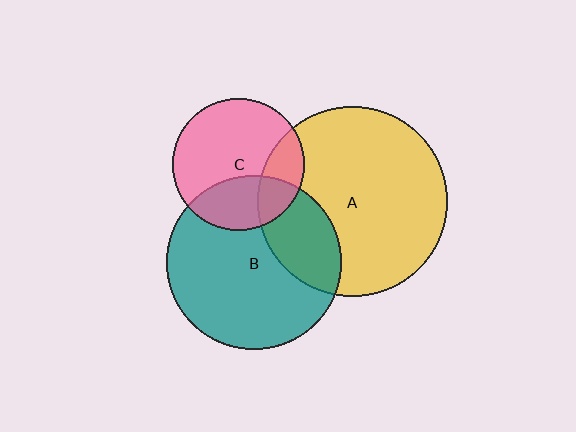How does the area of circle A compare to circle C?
Approximately 2.1 times.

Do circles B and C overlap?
Yes.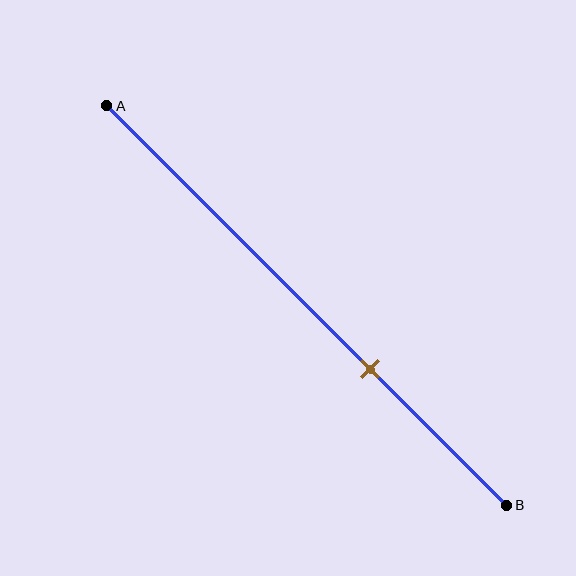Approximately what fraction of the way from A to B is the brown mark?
The brown mark is approximately 65% of the way from A to B.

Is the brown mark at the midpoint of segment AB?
No, the mark is at about 65% from A, not at the 50% midpoint.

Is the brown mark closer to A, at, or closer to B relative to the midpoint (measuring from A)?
The brown mark is closer to point B than the midpoint of segment AB.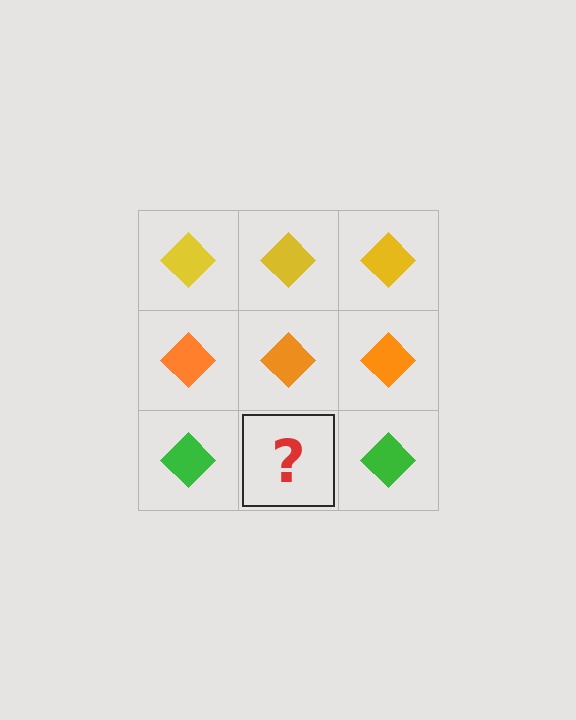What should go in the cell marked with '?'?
The missing cell should contain a green diamond.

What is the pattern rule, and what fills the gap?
The rule is that each row has a consistent color. The gap should be filled with a green diamond.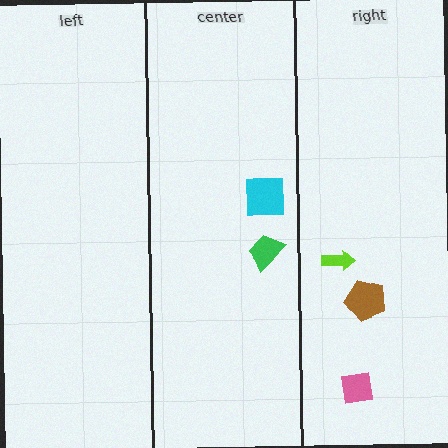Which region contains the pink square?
The right region.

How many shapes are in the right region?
3.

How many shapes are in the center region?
2.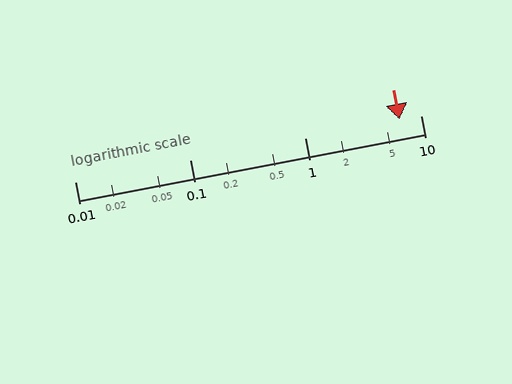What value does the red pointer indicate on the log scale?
The pointer indicates approximately 6.6.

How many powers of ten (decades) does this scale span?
The scale spans 3 decades, from 0.01 to 10.